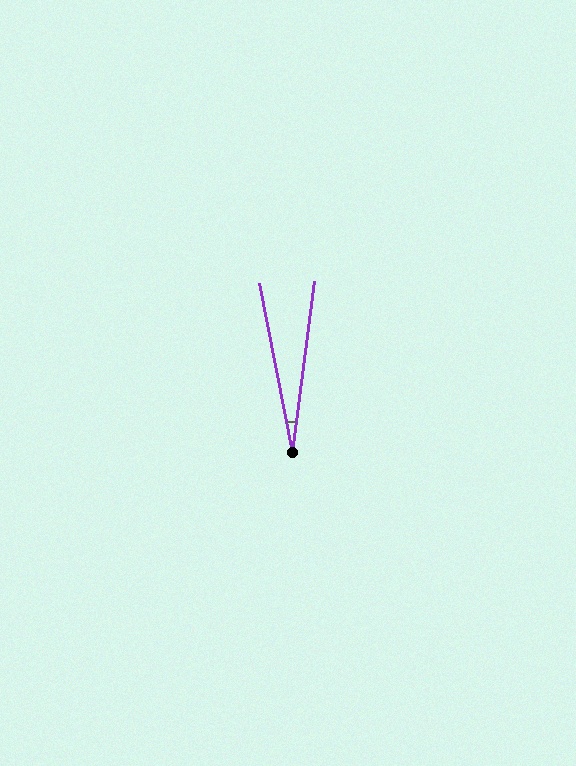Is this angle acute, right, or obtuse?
It is acute.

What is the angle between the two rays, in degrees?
Approximately 18 degrees.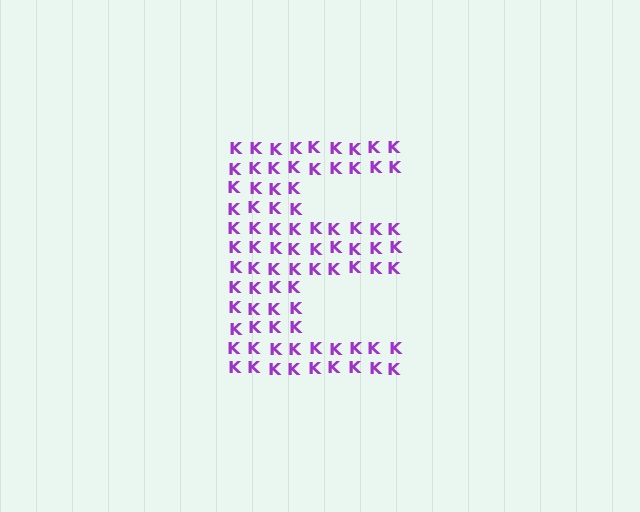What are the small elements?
The small elements are letter K's.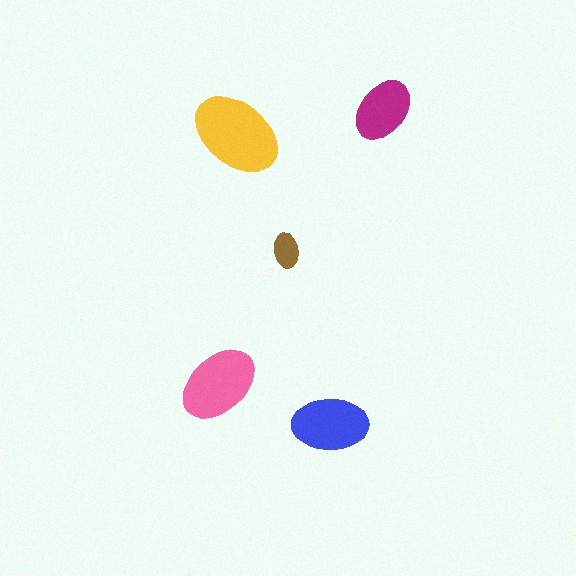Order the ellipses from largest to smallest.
the yellow one, the pink one, the blue one, the magenta one, the brown one.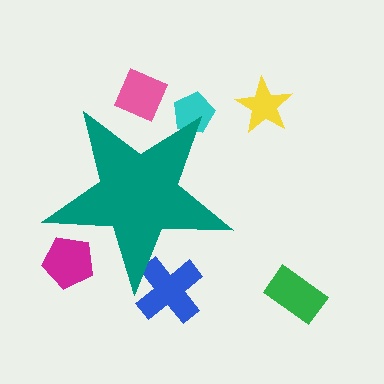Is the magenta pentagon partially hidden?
Yes, the magenta pentagon is partially hidden behind the teal star.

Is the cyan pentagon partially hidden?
Yes, the cyan pentagon is partially hidden behind the teal star.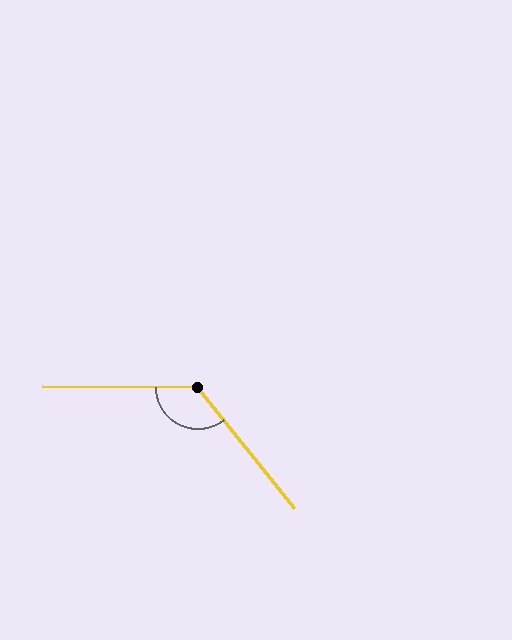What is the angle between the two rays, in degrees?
Approximately 129 degrees.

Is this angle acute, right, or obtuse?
It is obtuse.